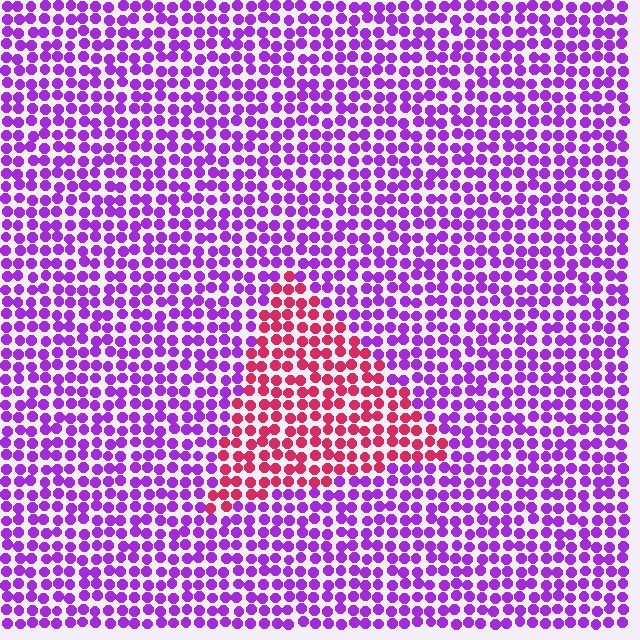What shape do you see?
I see a triangle.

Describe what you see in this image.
The image is filled with small purple elements in a uniform arrangement. A triangle-shaped region is visible where the elements are tinted to a slightly different hue, forming a subtle color boundary.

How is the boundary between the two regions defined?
The boundary is defined purely by a slight shift in hue (about 59 degrees). Spacing, size, and orientation are identical on both sides.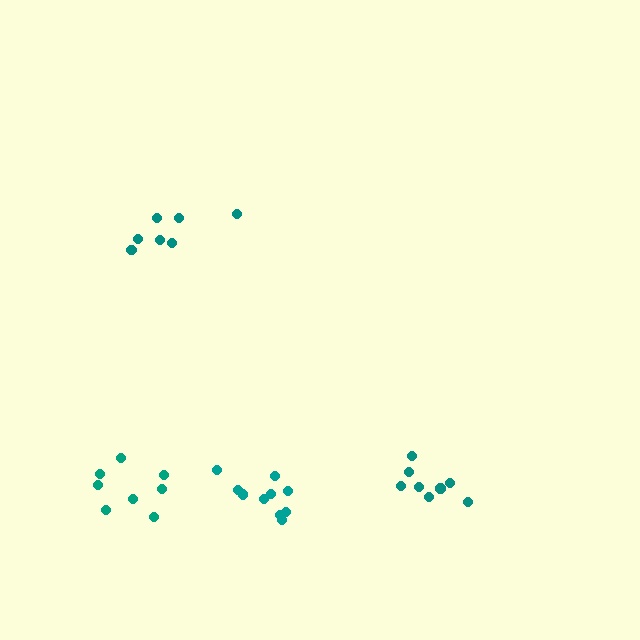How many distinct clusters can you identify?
There are 4 distinct clusters.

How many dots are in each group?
Group 1: 8 dots, Group 2: 10 dots, Group 3: 8 dots, Group 4: 7 dots (33 total).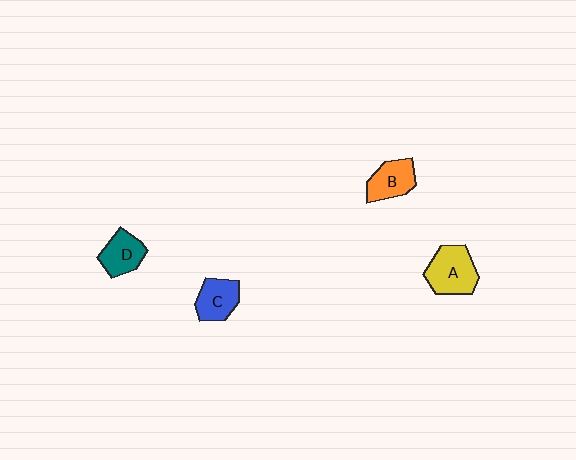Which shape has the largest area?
Shape A (yellow).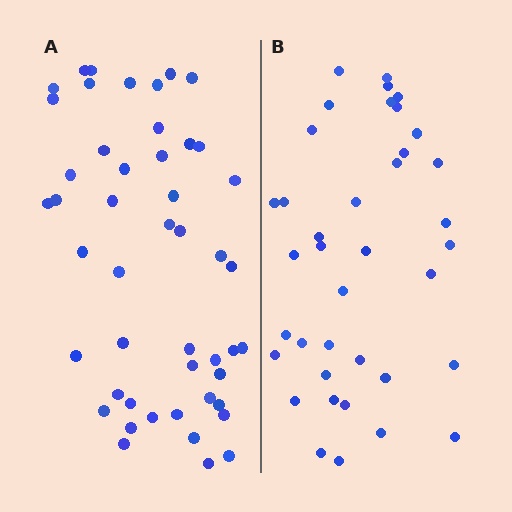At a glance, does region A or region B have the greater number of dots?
Region A (the left region) has more dots.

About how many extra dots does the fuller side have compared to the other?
Region A has roughly 10 or so more dots than region B.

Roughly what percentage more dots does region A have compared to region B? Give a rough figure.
About 25% more.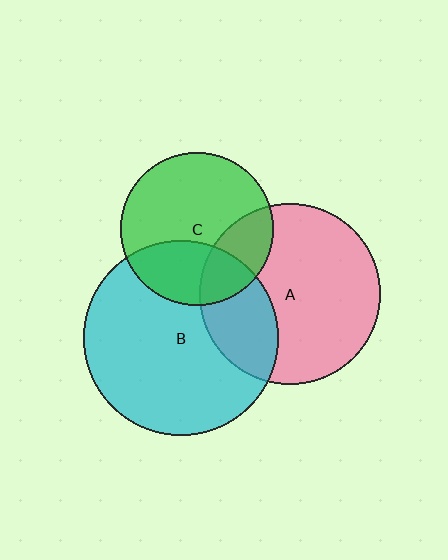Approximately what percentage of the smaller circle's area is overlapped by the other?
Approximately 30%.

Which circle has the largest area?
Circle B (cyan).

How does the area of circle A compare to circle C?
Approximately 1.4 times.